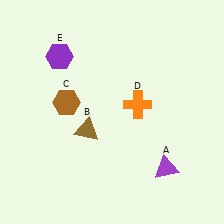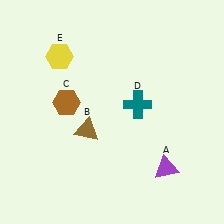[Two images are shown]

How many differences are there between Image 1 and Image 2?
There are 2 differences between the two images.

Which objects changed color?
D changed from orange to teal. E changed from purple to yellow.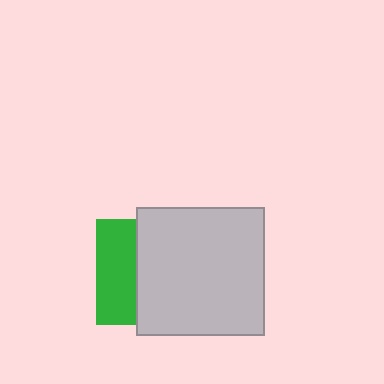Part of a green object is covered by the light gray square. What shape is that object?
It is a square.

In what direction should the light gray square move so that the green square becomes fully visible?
The light gray square should move right. That is the shortest direction to clear the overlap and leave the green square fully visible.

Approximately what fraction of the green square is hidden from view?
Roughly 62% of the green square is hidden behind the light gray square.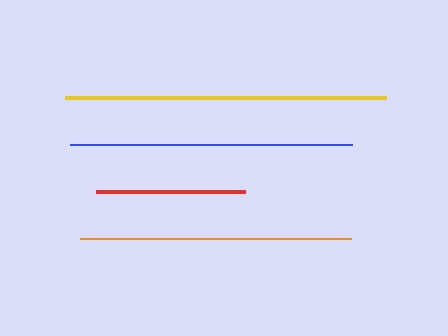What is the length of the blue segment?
The blue segment is approximately 281 pixels long.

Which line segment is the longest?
The yellow line is the longest at approximately 322 pixels.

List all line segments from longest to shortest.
From longest to shortest: yellow, blue, orange, red.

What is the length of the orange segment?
The orange segment is approximately 272 pixels long.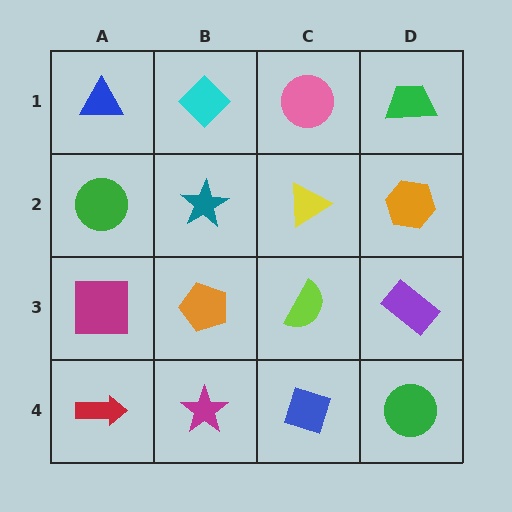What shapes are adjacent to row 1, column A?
A green circle (row 2, column A), a cyan diamond (row 1, column B).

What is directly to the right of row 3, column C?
A purple rectangle.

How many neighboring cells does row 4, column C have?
3.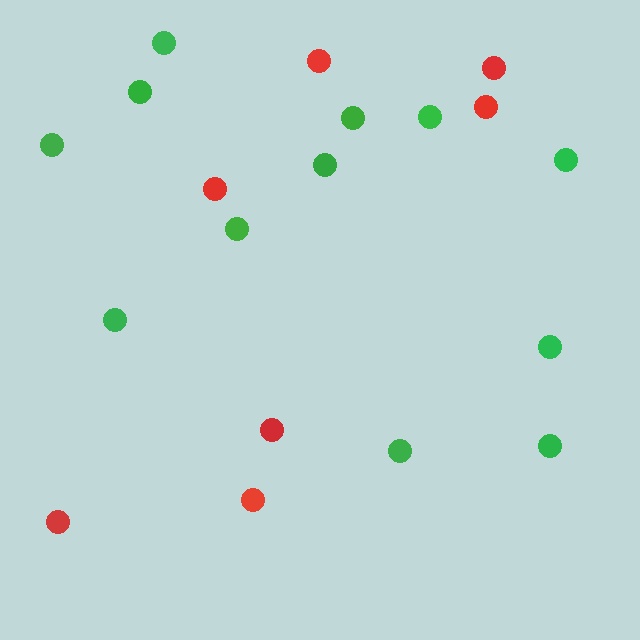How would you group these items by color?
There are 2 groups: one group of red circles (7) and one group of green circles (12).